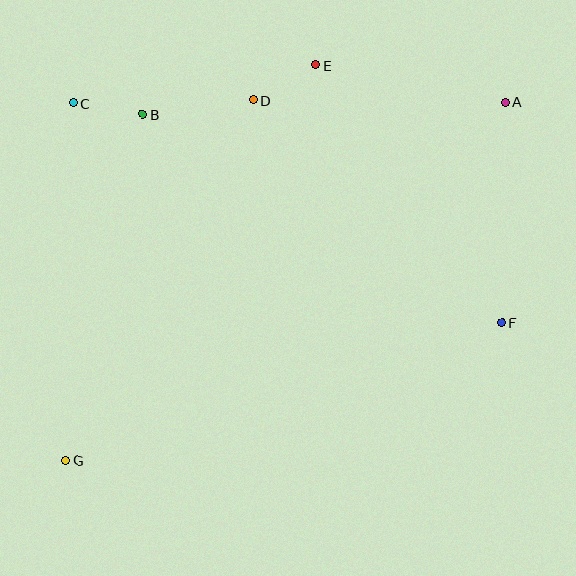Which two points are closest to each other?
Points B and C are closest to each other.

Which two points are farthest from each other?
Points A and G are farthest from each other.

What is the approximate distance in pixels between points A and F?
The distance between A and F is approximately 221 pixels.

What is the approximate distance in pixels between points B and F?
The distance between B and F is approximately 415 pixels.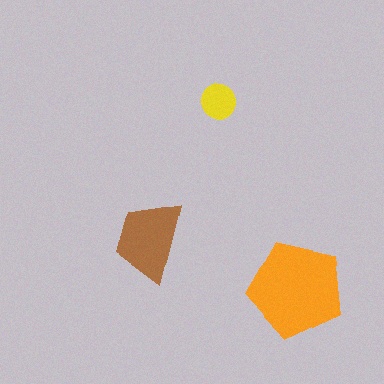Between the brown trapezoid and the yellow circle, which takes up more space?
The brown trapezoid.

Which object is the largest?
The orange pentagon.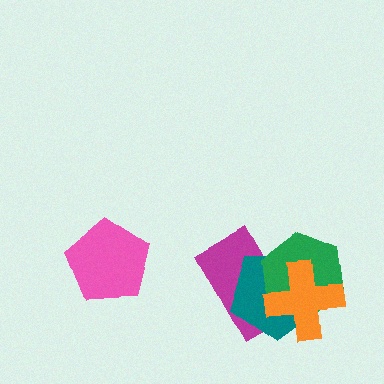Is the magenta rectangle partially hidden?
Yes, it is partially covered by another shape.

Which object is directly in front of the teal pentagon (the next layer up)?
The green hexagon is directly in front of the teal pentagon.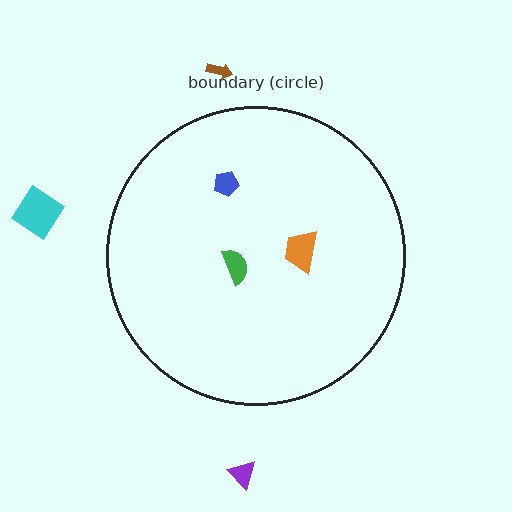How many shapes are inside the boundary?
3 inside, 3 outside.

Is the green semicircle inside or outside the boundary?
Inside.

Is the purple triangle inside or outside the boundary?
Outside.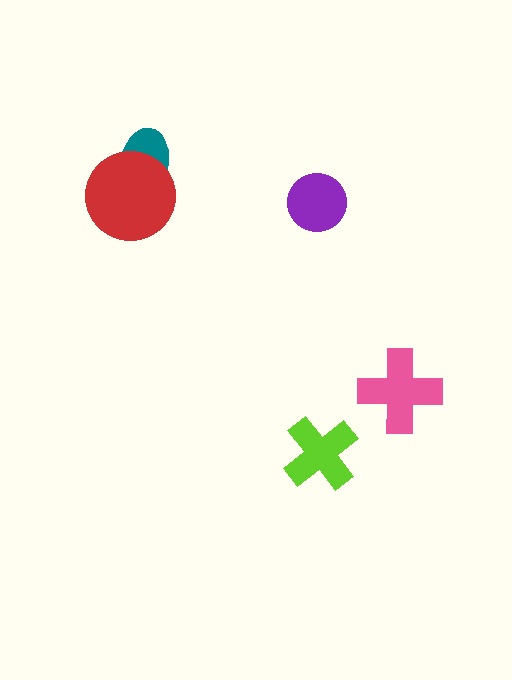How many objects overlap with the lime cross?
0 objects overlap with the lime cross.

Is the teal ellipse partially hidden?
Yes, it is partially covered by another shape.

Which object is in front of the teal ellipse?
The red circle is in front of the teal ellipse.